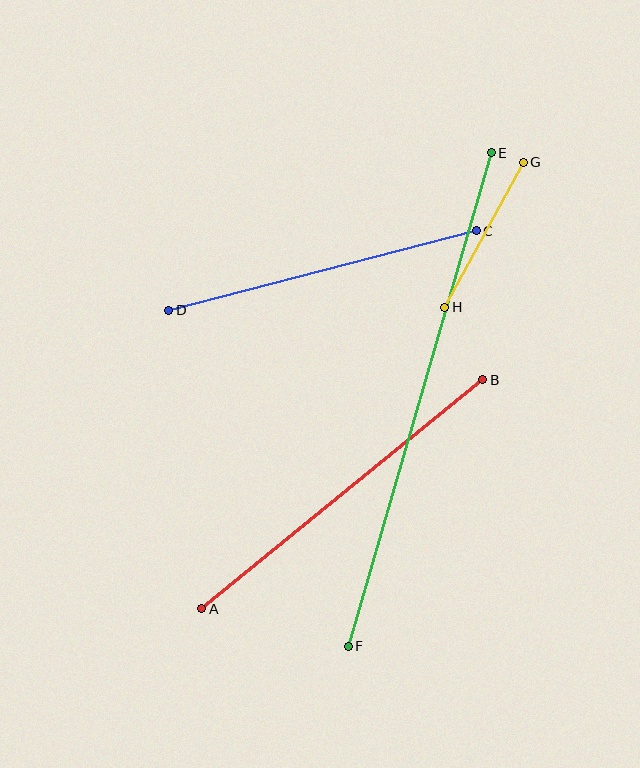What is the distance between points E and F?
The distance is approximately 514 pixels.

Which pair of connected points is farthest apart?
Points E and F are farthest apart.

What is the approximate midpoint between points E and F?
The midpoint is at approximately (420, 400) pixels.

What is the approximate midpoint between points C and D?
The midpoint is at approximately (322, 270) pixels.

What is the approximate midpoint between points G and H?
The midpoint is at approximately (484, 235) pixels.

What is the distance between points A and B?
The distance is approximately 362 pixels.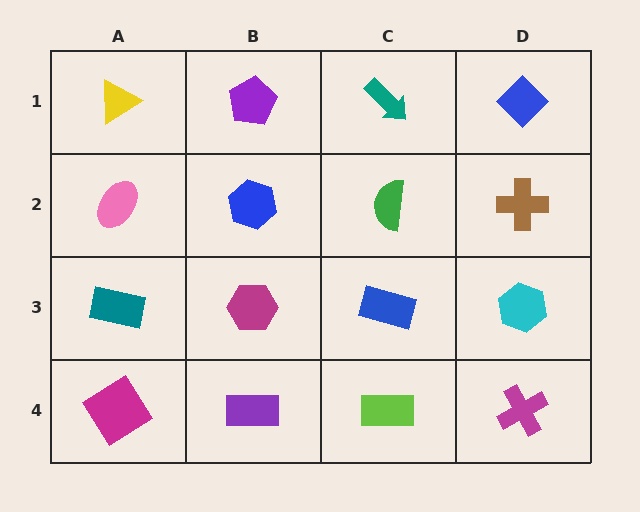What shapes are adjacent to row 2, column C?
A teal arrow (row 1, column C), a blue rectangle (row 3, column C), a blue hexagon (row 2, column B), a brown cross (row 2, column D).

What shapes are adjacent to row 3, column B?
A blue hexagon (row 2, column B), a purple rectangle (row 4, column B), a teal rectangle (row 3, column A), a blue rectangle (row 3, column C).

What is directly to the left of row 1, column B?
A yellow triangle.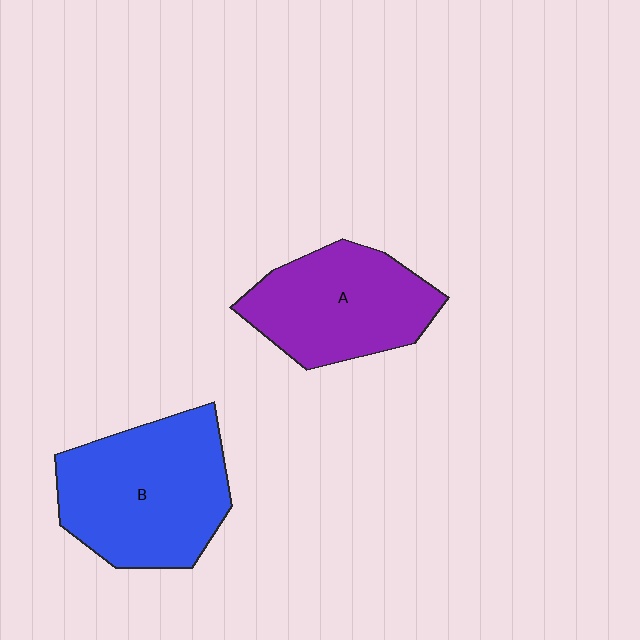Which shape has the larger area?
Shape B (blue).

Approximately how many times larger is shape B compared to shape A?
Approximately 1.2 times.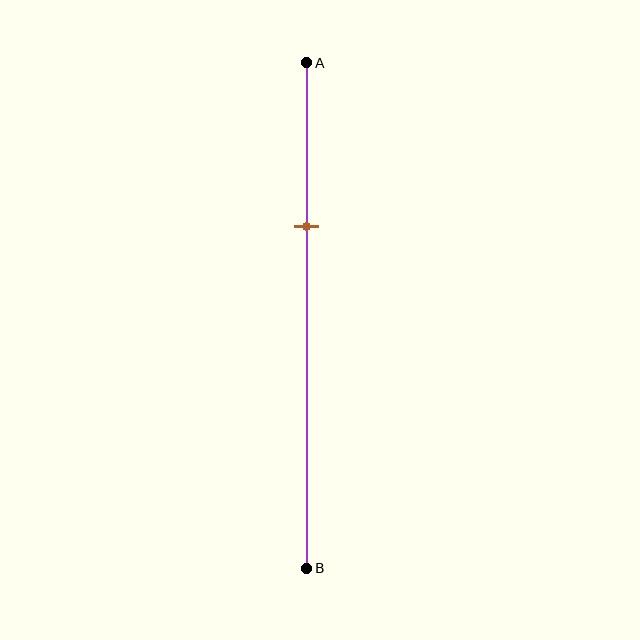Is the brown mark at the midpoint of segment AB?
No, the mark is at about 30% from A, not at the 50% midpoint.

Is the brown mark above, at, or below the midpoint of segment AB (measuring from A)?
The brown mark is above the midpoint of segment AB.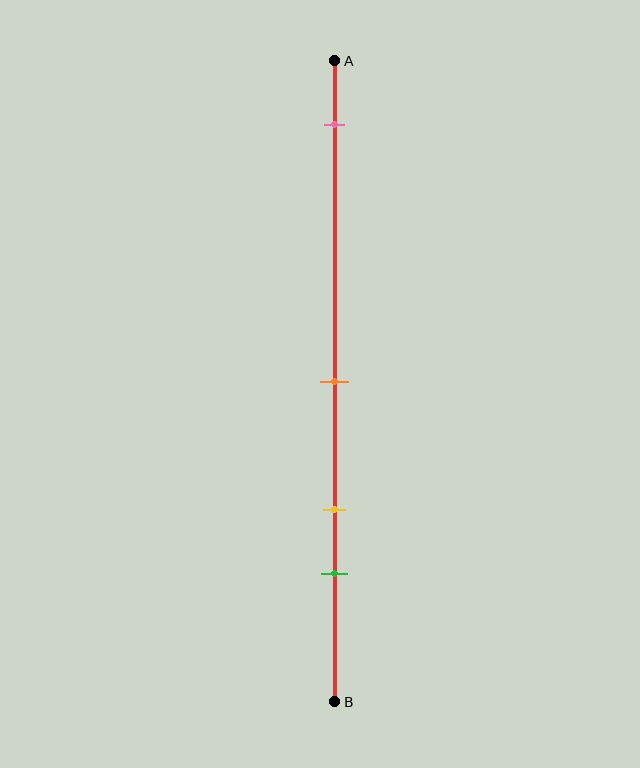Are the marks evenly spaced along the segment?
No, the marks are not evenly spaced.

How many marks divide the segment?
There are 4 marks dividing the segment.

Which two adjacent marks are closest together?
The yellow and green marks are the closest adjacent pair.